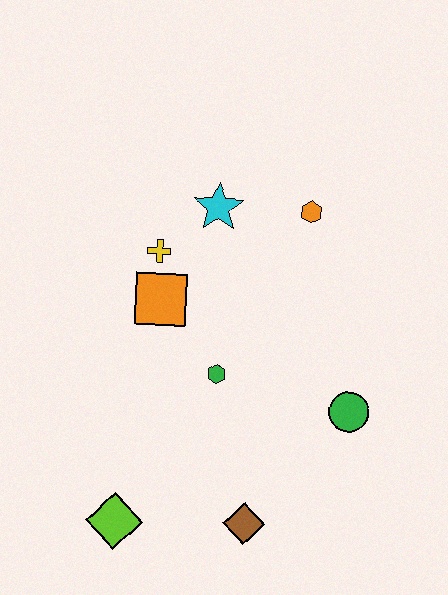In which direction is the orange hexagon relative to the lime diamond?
The orange hexagon is above the lime diamond.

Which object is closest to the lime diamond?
The brown diamond is closest to the lime diamond.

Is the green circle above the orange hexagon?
No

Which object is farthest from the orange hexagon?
The lime diamond is farthest from the orange hexagon.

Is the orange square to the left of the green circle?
Yes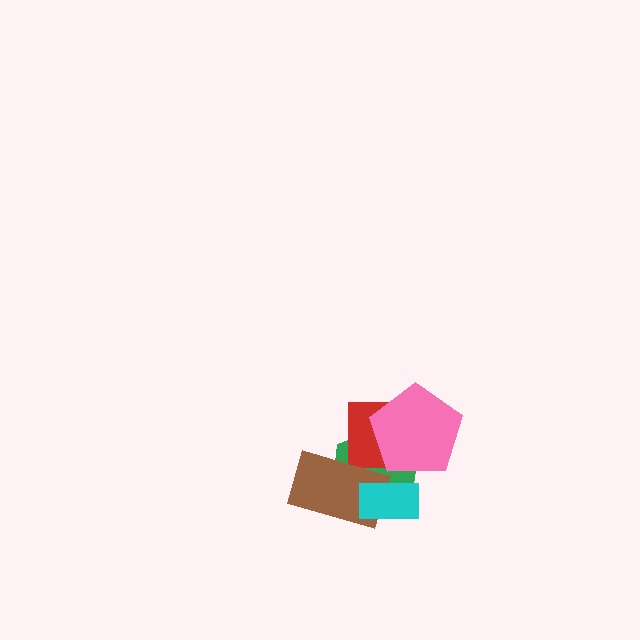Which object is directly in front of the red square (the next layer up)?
The brown rectangle is directly in front of the red square.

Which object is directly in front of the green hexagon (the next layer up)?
The red square is directly in front of the green hexagon.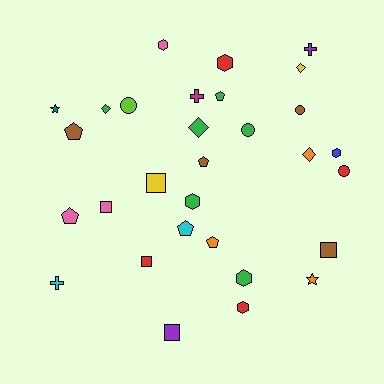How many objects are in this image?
There are 30 objects.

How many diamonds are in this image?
There are 4 diamonds.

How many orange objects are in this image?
There are 3 orange objects.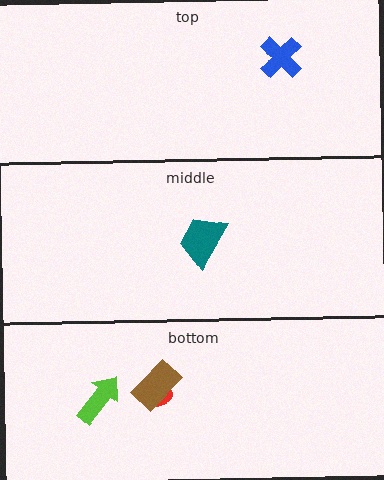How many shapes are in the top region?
1.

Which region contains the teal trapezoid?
The middle region.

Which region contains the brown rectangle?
The bottom region.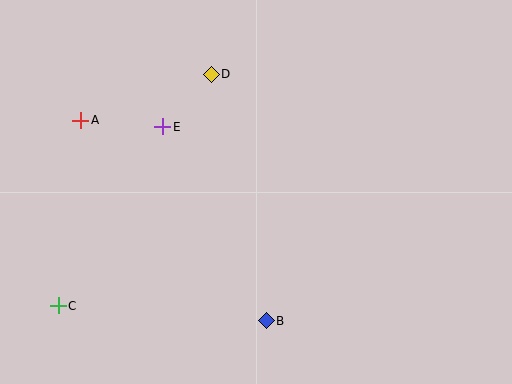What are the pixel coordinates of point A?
Point A is at (81, 120).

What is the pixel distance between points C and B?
The distance between C and B is 209 pixels.